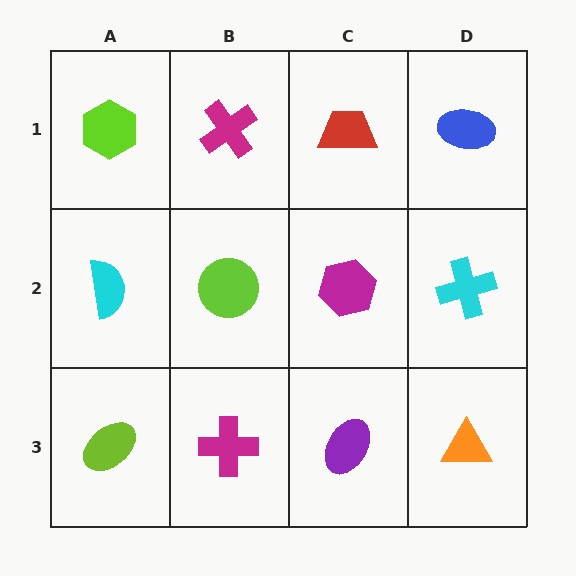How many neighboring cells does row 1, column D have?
2.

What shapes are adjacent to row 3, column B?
A lime circle (row 2, column B), a lime ellipse (row 3, column A), a purple ellipse (row 3, column C).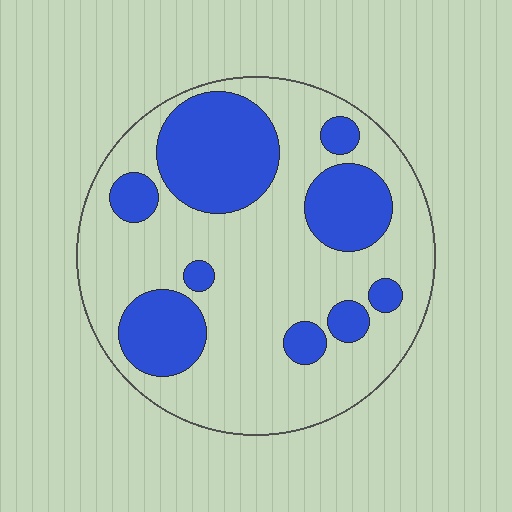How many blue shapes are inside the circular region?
9.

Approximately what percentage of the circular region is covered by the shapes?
Approximately 30%.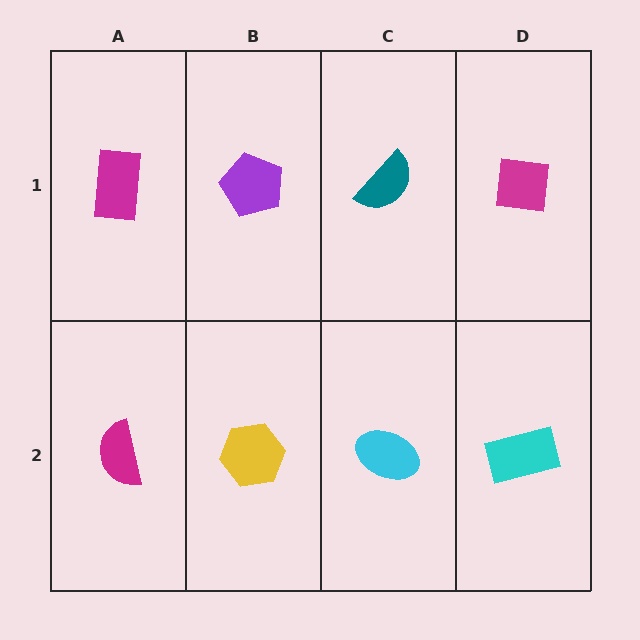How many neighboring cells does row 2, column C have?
3.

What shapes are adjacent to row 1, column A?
A magenta semicircle (row 2, column A), a purple pentagon (row 1, column B).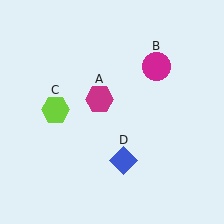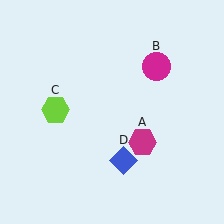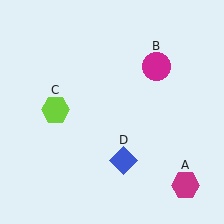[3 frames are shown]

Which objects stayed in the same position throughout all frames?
Magenta circle (object B) and lime hexagon (object C) and blue diamond (object D) remained stationary.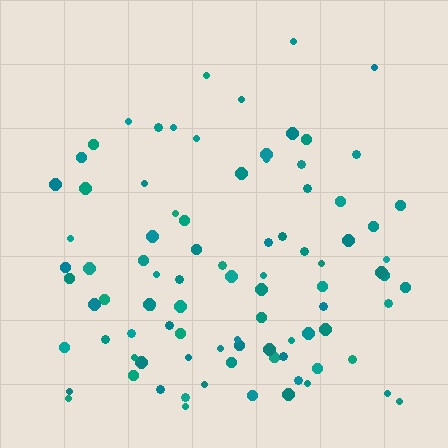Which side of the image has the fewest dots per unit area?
The top.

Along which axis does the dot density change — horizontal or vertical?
Vertical.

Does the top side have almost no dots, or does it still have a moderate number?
Still a moderate number, just noticeably fewer than the bottom.